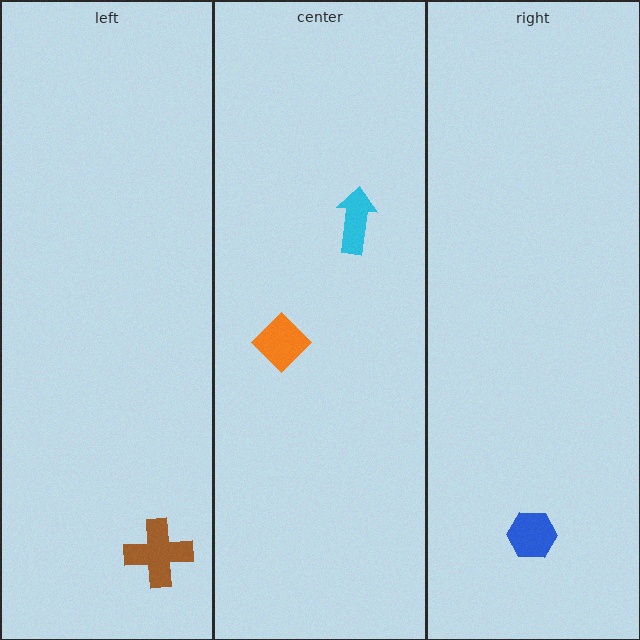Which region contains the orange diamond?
The center region.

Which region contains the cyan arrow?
The center region.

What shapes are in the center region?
The orange diamond, the cyan arrow.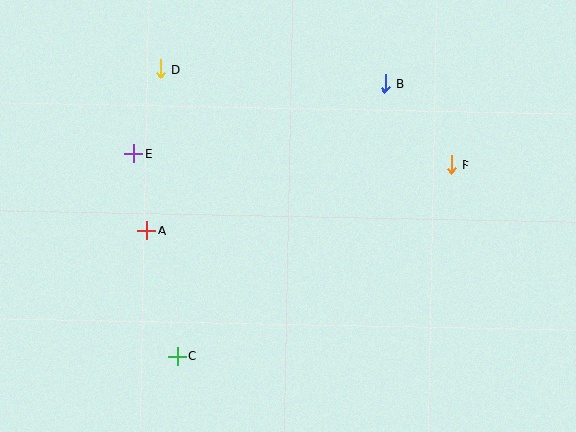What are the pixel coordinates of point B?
Point B is at (385, 84).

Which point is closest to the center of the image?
Point A at (146, 231) is closest to the center.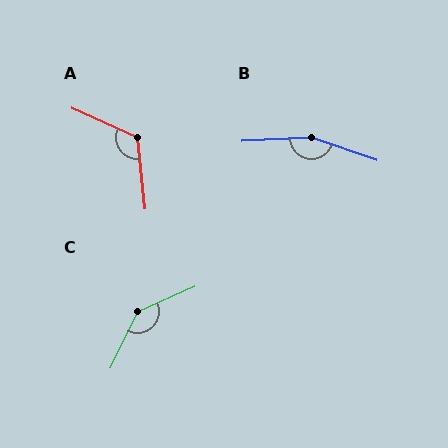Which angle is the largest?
B, at approximately 158 degrees.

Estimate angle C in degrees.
Approximately 140 degrees.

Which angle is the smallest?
A, at approximately 120 degrees.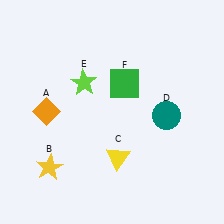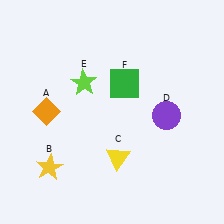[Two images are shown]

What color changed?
The circle (D) changed from teal in Image 1 to purple in Image 2.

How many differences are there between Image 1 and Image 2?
There is 1 difference between the two images.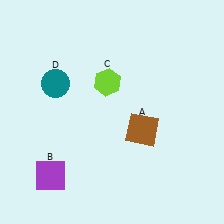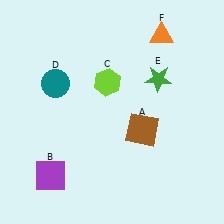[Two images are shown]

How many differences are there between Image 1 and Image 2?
There are 2 differences between the two images.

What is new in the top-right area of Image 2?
A green star (E) was added in the top-right area of Image 2.